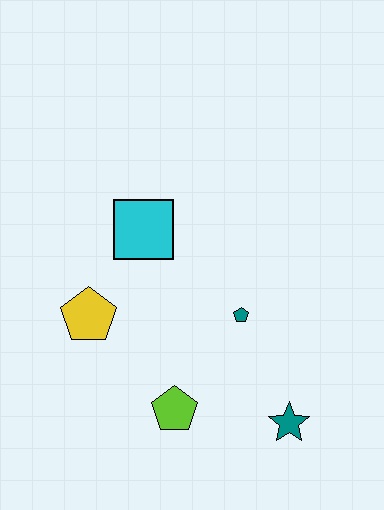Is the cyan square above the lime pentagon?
Yes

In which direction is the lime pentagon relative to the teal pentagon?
The lime pentagon is below the teal pentagon.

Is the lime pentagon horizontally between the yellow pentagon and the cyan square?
No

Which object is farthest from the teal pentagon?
The yellow pentagon is farthest from the teal pentagon.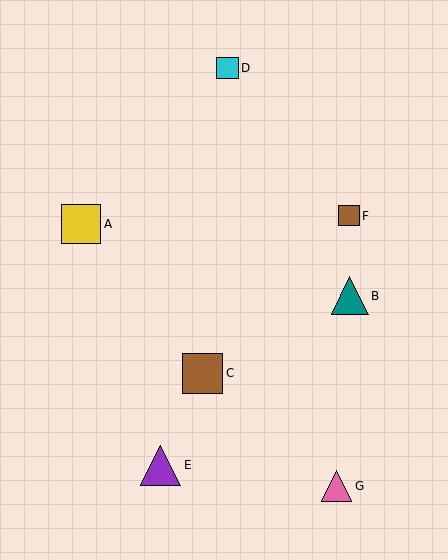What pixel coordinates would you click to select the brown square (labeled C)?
Click at (203, 373) to select the brown square C.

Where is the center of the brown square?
The center of the brown square is at (203, 373).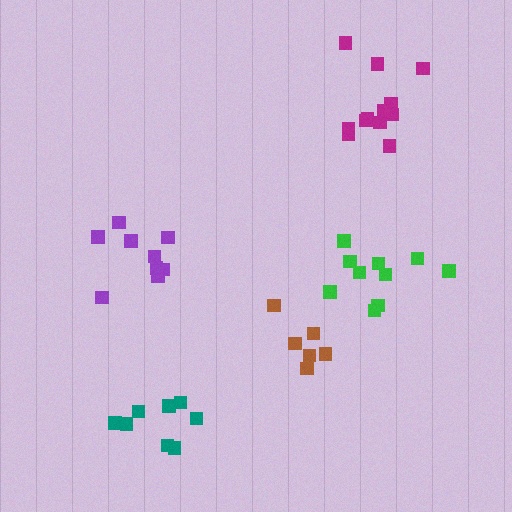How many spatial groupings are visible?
There are 5 spatial groupings.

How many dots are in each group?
Group 1: 6 dots, Group 2: 9 dots, Group 3: 10 dots, Group 4: 9 dots, Group 5: 12 dots (46 total).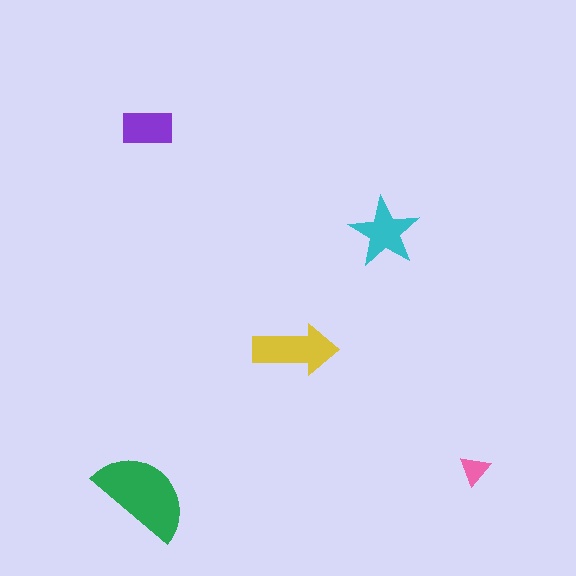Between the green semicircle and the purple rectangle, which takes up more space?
The green semicircle.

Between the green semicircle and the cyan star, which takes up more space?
The green semicircle.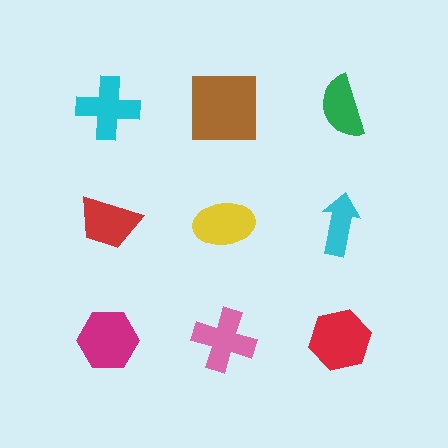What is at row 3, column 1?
A magenta hexagon.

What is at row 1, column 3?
A green semicircle.